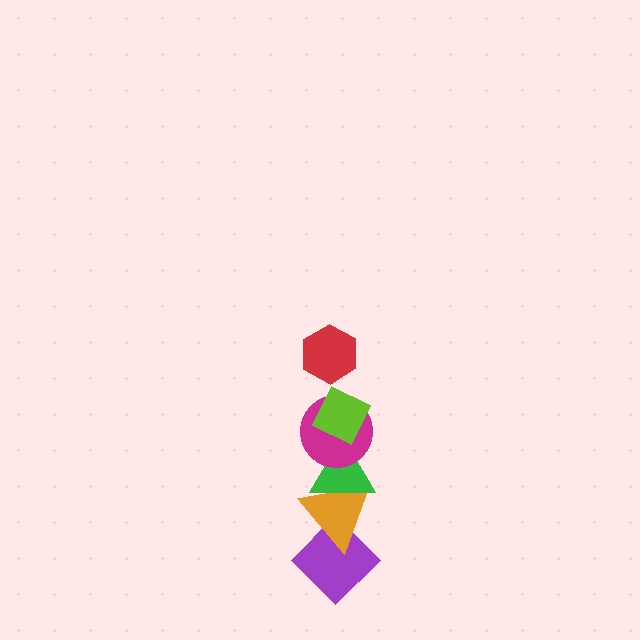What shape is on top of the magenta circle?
The lime diamond is on top of the magenta circle.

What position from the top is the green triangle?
The green triangle is 4th from the top.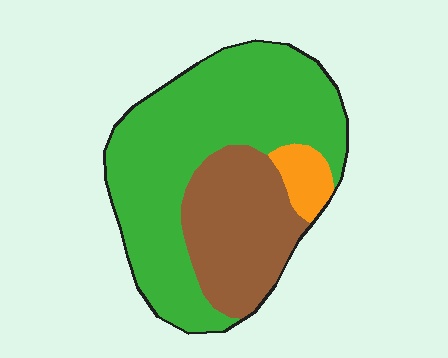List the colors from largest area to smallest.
From largest to smallest: green, brown, orange.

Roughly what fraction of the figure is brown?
Brown takes up about one third (1/3) of the figure.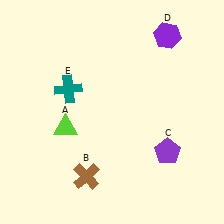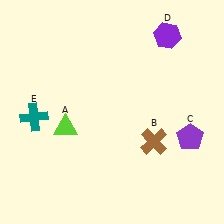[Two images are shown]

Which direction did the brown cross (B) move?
The brown cross (B) moved right.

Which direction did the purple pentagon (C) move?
The purple pentagon (C) moved right.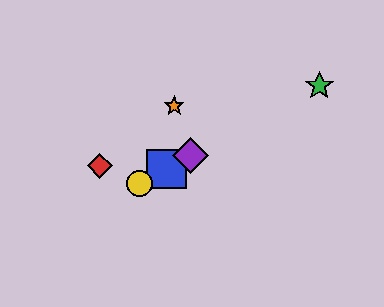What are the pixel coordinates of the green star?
The green star is at (319, 86).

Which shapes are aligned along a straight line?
The blue square, the green star, the yellow circle, the purple diamond are aligned along a straight line.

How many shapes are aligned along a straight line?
4 shapes (the blue square, the green star, the yellow circle, the purple diamond) are aligned along a straight line.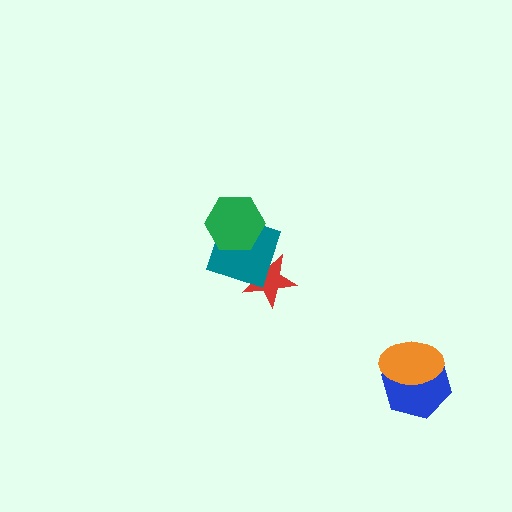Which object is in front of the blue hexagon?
The orange ellipse is in front of the blue hexagon.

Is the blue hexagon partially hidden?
Yes, it is partially covered by another shape.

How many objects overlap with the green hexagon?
1 object overlaps with the green hexagon.